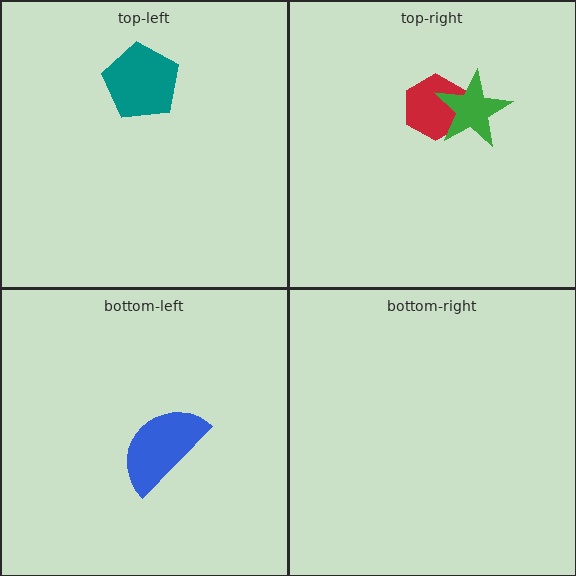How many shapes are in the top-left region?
1.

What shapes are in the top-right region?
The red hexagon, the green star.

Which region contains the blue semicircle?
The bottom-left region.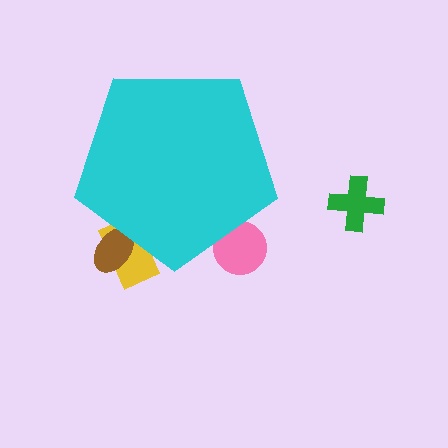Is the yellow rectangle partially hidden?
Yes, the yellow rectangle is partially hidden behind the cyan pentagon.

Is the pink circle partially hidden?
Yes, the pink circle is partially hidden behind the cyan pentagon.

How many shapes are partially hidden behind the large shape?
3 shapes are partially hidden.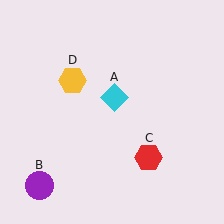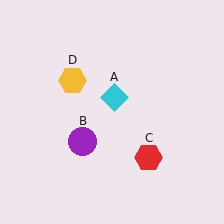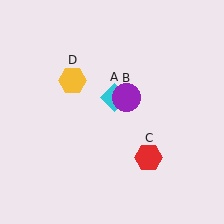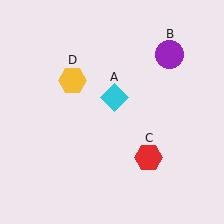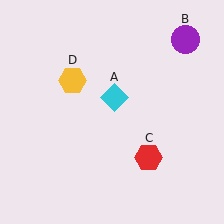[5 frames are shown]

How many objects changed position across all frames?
1 object changed position: purple circle (object B).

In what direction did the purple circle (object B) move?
The purple circle (object B) moved up and to the right.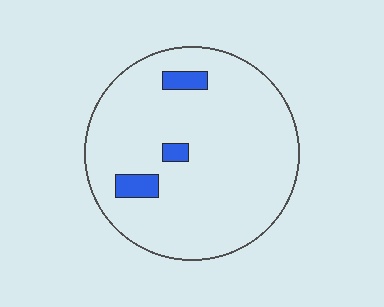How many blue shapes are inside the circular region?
3.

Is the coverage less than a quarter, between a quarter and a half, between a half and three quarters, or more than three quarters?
Less than a quarter.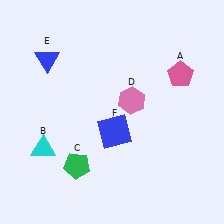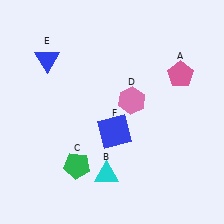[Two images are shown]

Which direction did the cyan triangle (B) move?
The cyan triangle (B) moved right.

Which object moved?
The cyan triangle (B) moved right.